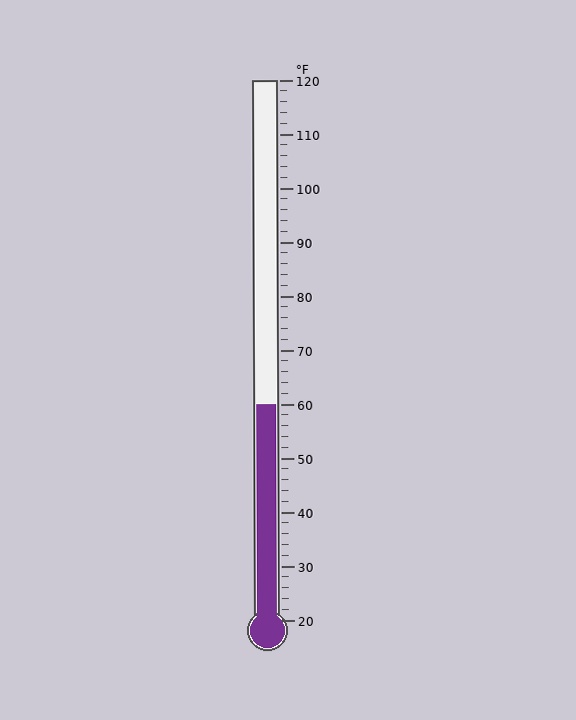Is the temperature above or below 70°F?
The temperature is below 70°F.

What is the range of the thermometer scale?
The thermometer scale ranges from 20°F to 120°F.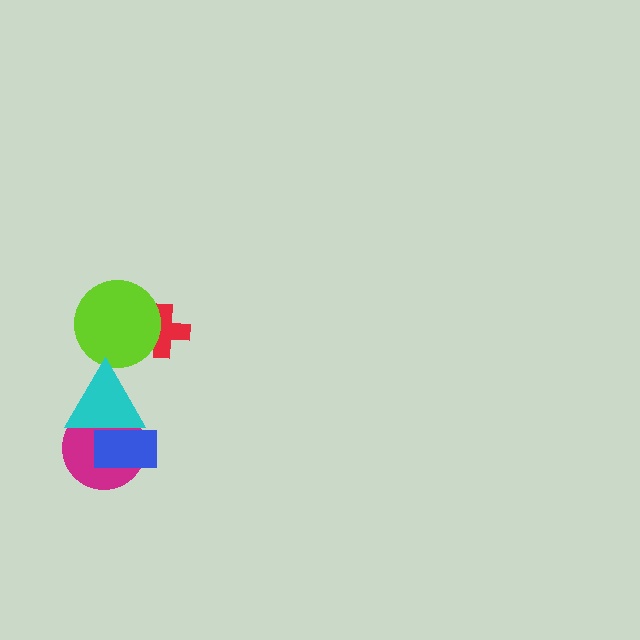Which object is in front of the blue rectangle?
The cyan triangle is in front of the blue rectangle.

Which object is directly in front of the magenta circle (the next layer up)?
The blue rectangle is directly in front of the magenta circle.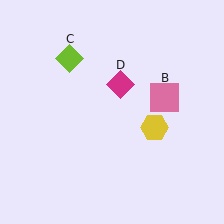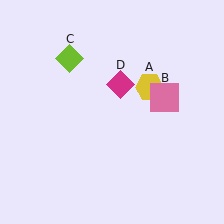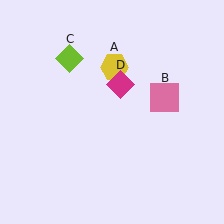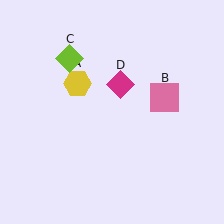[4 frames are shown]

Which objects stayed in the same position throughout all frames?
Pink square (object B) and lime diamond (object C) and magenta diamond (object D) remained stationary.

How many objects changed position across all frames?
1 object changed position: yellow hexagon (object A).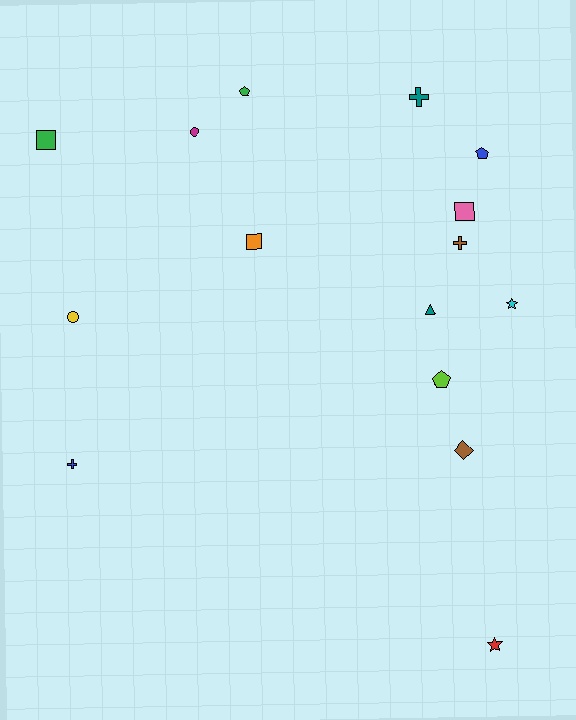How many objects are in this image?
There are 15 objects.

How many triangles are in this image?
There is 1 triangle.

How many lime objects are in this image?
There is 1 lime object.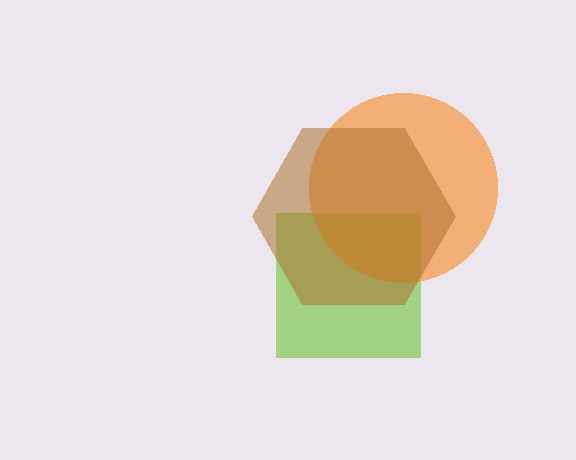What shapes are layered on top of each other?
The layered shapes are: a lime square, an orange circle, a brown hexagon.